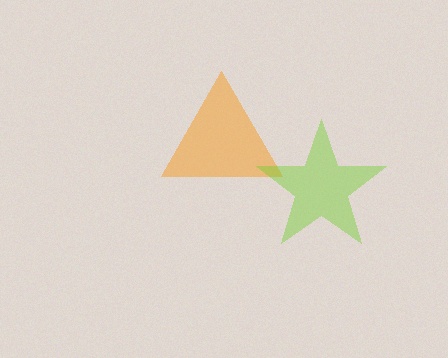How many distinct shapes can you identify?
There are 2 distinct shapes: an orange triangle, a lime star.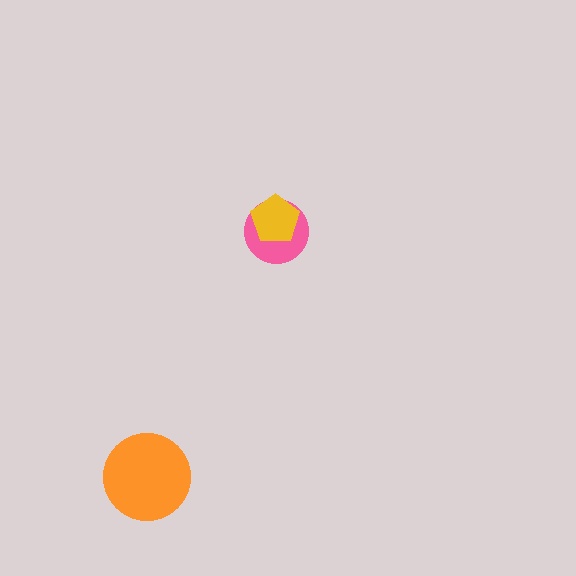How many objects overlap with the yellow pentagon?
1 object overlaps with the yellow pentagon.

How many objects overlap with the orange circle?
0 objects overlap with the orange circle.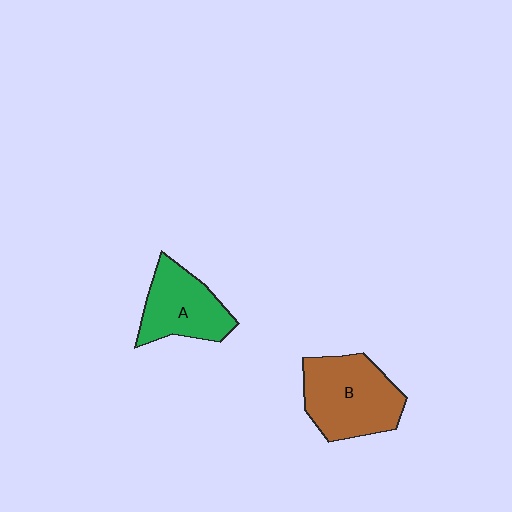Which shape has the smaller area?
Shape A (green).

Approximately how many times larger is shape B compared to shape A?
Approximately 1.3 times.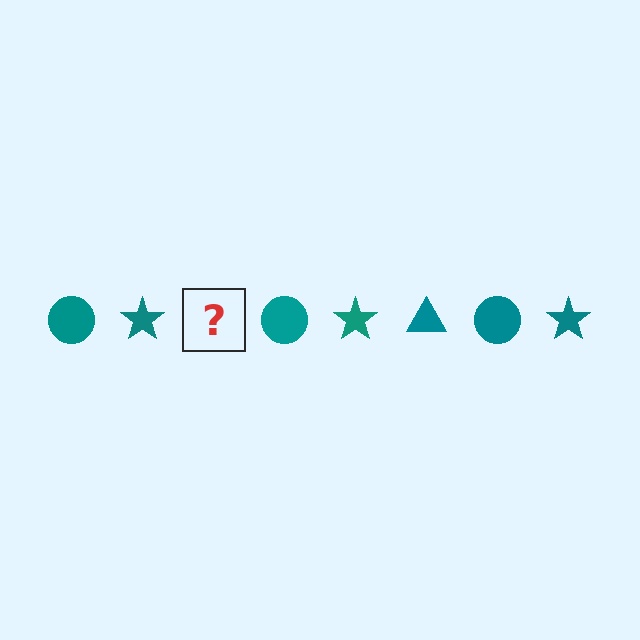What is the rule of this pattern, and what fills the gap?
The rule is that the pattern cycles through circle, star, triangle shapes in teal. The gap should be filled with a teal triangle.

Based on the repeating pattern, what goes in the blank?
The blank should be a teal triangle.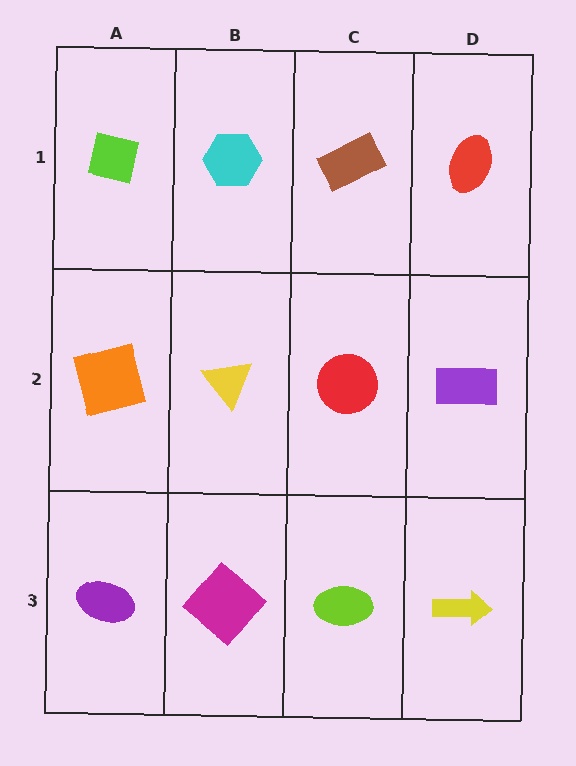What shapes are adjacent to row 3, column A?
An orange square (row 2, column A), a magenta diamond (row 3, column B).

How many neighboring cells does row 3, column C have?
3.